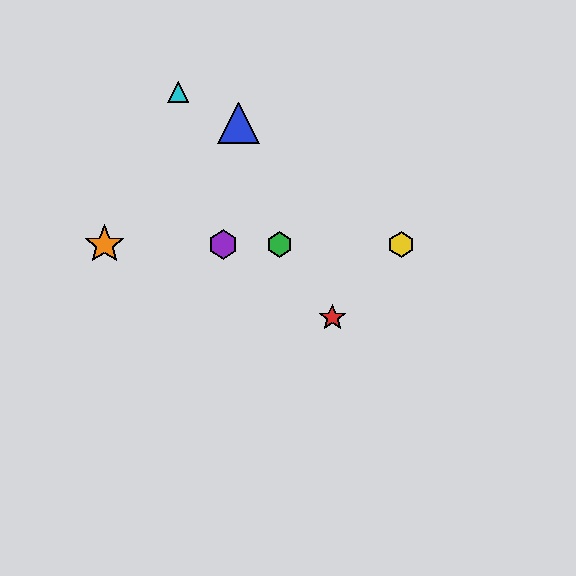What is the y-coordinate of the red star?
The red star is at y≈318.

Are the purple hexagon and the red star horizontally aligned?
No, the purple hexagon is at y≈245 and the red star is at y≈318.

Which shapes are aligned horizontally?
The green hexagon, the yellow hexagon, the purple hexagon, the orange star are aligned horizontally.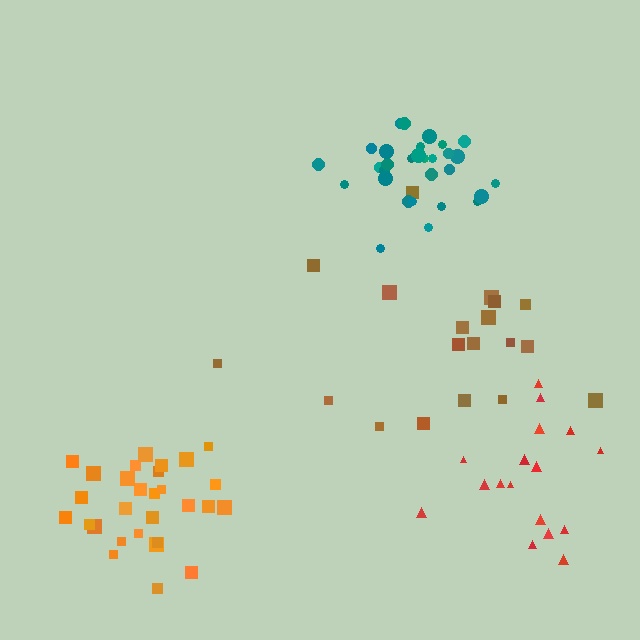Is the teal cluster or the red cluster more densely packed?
Teal.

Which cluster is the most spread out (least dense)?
Brown.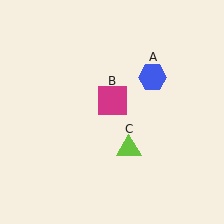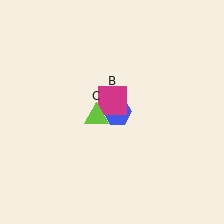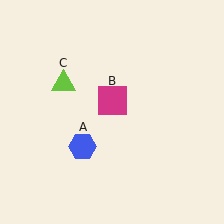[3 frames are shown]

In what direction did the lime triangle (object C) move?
The lime triangle (object C) moved up and to the left.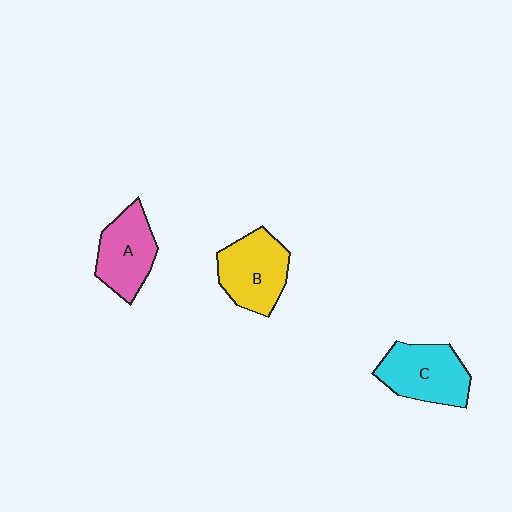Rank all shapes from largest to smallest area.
From largest to smallest: C (cyan), B (yellow), A (pink).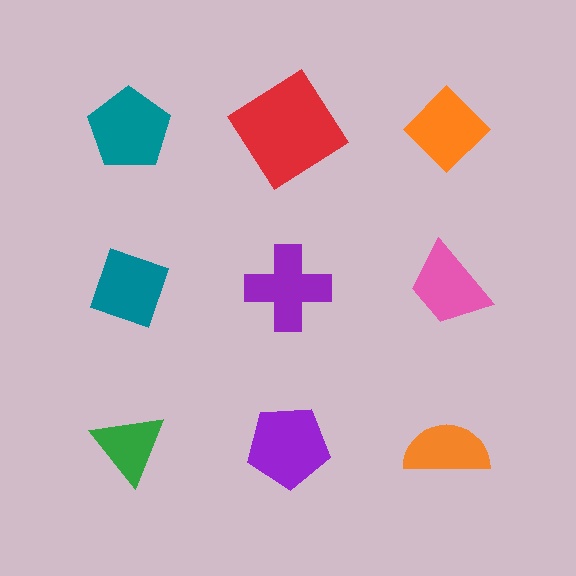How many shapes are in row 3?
3 shapes.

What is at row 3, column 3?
An orange semicircle.